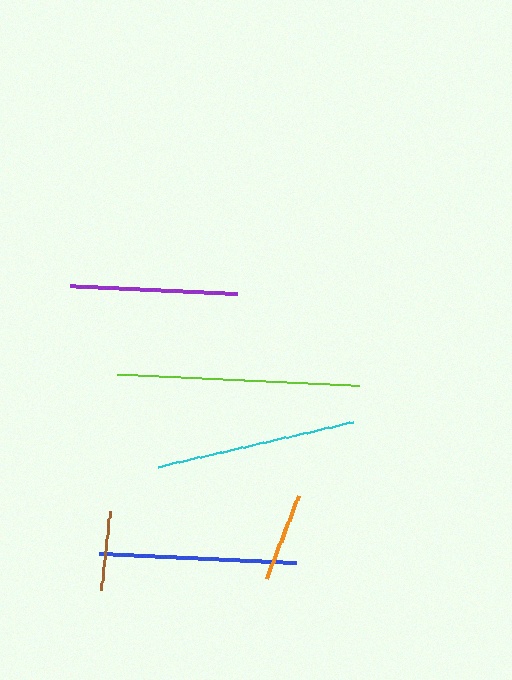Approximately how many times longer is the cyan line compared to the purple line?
The cyan line is approximately 1.2 times the length of the purple line.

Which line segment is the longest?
The lime line is the longest at approximately 242 pixels.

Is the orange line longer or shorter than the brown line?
The orange line is longer than the brown line.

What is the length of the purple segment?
The purple segment is approximately 168 pixels long.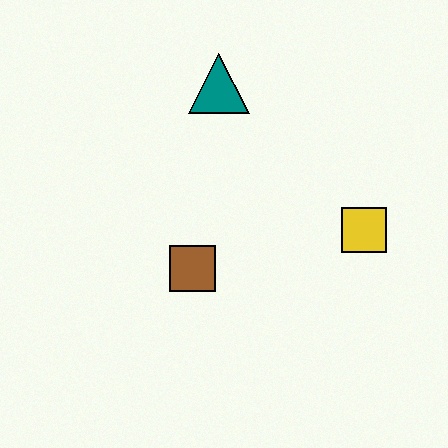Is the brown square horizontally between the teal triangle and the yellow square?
No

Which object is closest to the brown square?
The yellow square is closest to the brown square.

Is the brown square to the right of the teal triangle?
No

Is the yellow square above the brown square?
Yes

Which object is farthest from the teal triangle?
The yellow square is farthest from the teal triangle.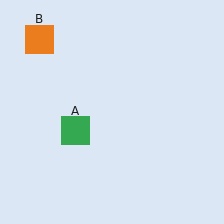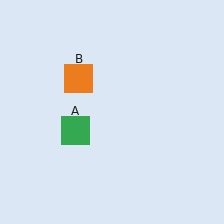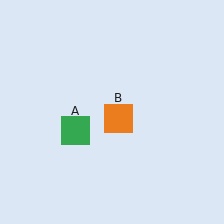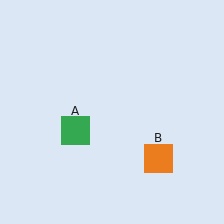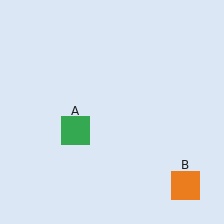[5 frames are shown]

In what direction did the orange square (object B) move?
The orange square (object B) moved down and to the right.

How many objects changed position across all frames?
1 object changed position: orange square (object B).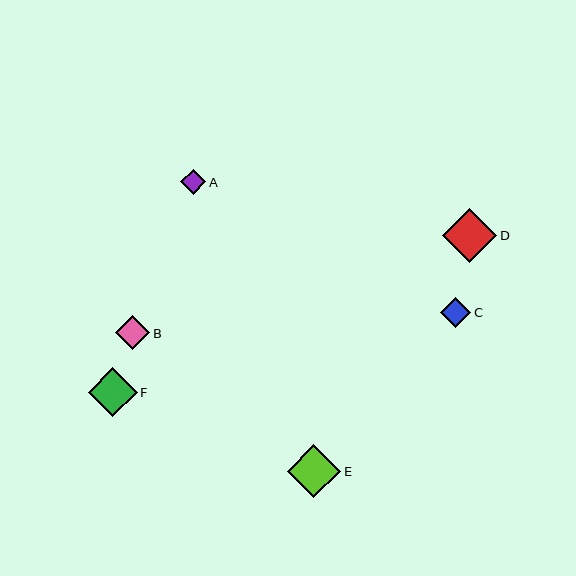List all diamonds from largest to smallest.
From largest to smallest: D, E, F, B, C, A.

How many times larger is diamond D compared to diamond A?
Diamond D is approximately 2.2 times the size of diamond A.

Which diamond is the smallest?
Diamond A is the smallest with a size of approximately 25 pixels.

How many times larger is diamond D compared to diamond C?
Diamond D is approximately 1.8 times the size of diamond C.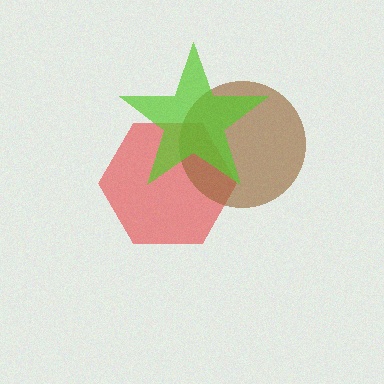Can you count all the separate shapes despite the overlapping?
Yes, there are 3 separate shapes.